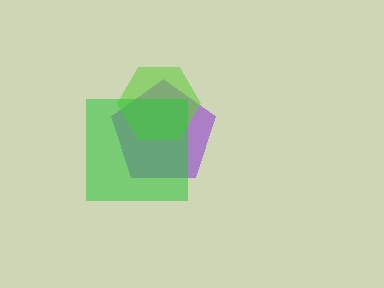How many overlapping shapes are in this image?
There are 3 overlapping shapes in the image.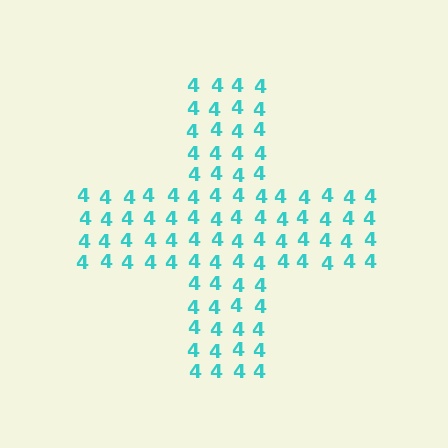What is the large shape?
The large shape is a cross.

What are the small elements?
The small elements are digit 4's.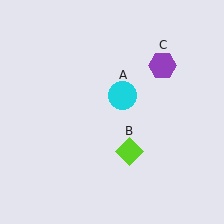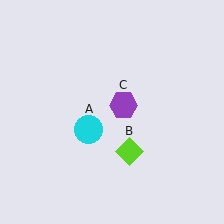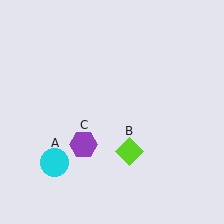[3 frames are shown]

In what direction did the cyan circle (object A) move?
The cyan circle (object A) moved down and to the left.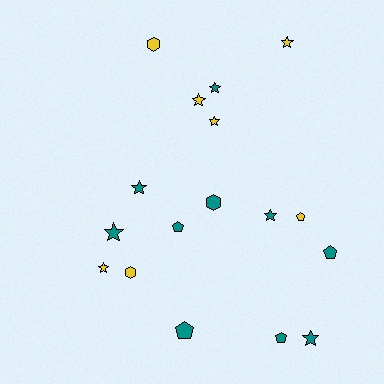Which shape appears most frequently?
Star, with 9 objects.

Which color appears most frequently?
Teal, with 10 objects.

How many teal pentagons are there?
There are 4 teal pentagons.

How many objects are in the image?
There are 17 objects.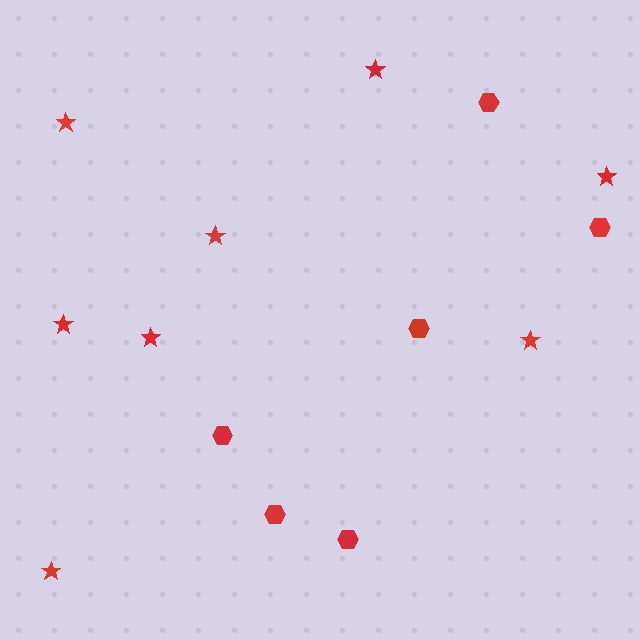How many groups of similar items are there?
There are 2 groups: one group of hexagons (6) and one group of stars (8).